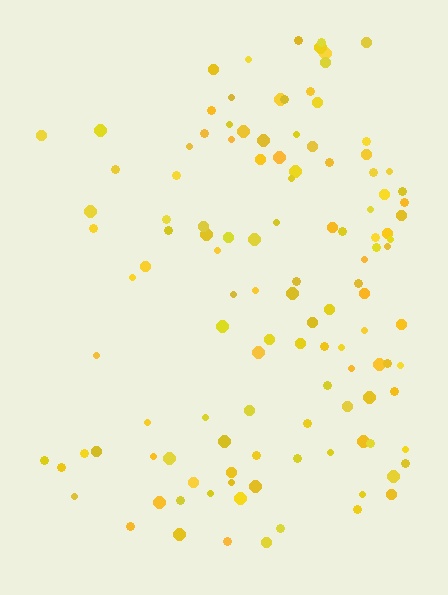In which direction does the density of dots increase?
From left to right, with the right side densest.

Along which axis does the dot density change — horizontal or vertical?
Horizontal.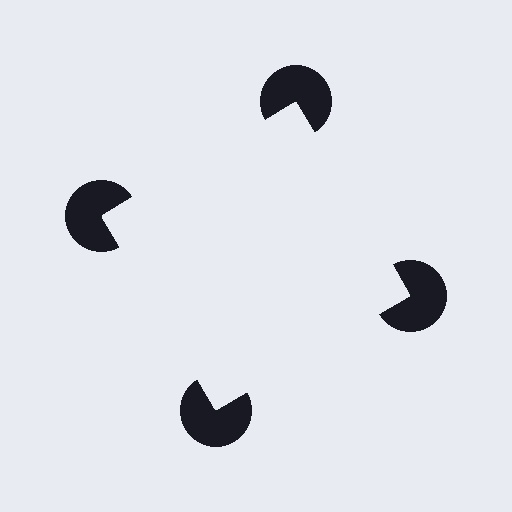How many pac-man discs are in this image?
There are 4 — one at each vertex of the illusory square.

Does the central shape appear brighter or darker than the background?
It typically appears slightly brighter than the background, even though no actual brightness change is drawn.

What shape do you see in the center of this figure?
An illusory square — its edges are inferred from the aligned wedge cuts in the pac-man discs, not physically drawn.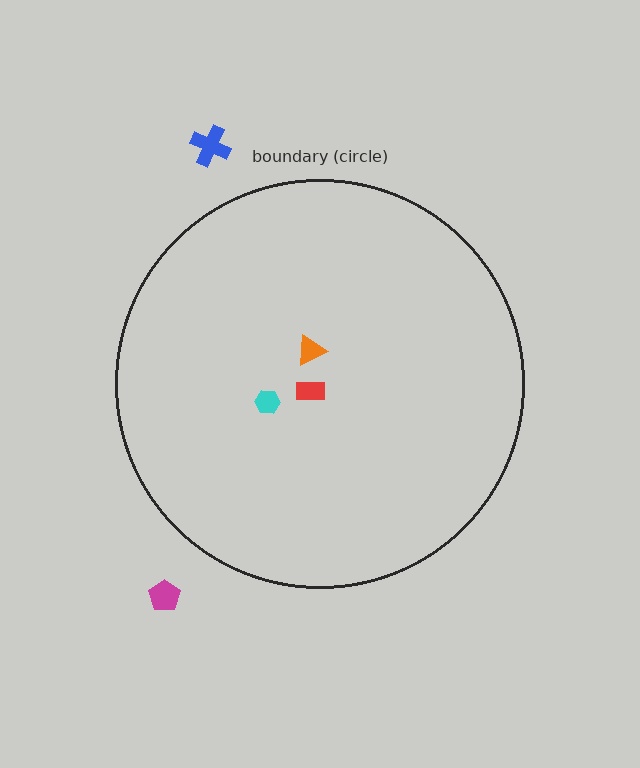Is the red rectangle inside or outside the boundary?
Inside.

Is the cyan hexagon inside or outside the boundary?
Inside.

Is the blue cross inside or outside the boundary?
Outside.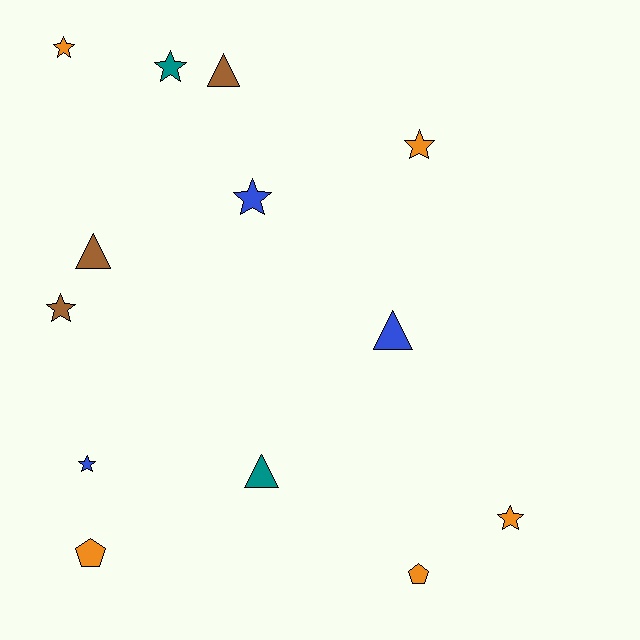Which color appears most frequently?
Orange, with 5 objects.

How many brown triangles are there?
There are 2 brown triangles.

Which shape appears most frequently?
Star, with 7 objects.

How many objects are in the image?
There are 13 objects.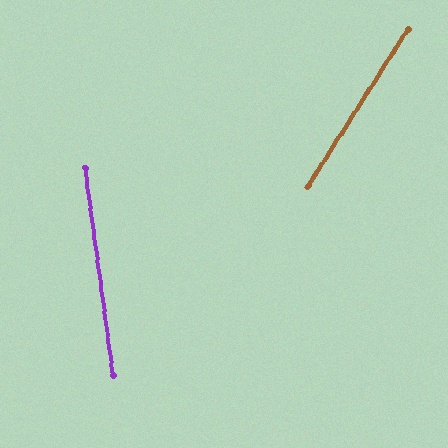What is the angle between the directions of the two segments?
Approximately 40 degrees.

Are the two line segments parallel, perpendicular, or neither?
Neither parallel nor perpendicular — they differ by about 40°.